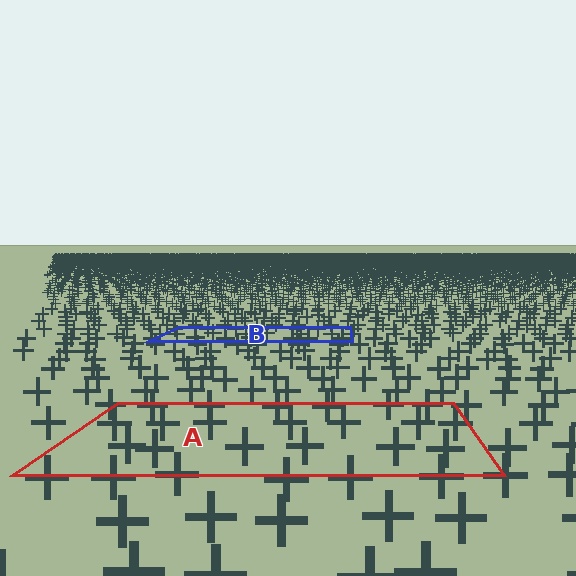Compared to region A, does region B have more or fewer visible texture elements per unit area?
Region B has more texture elements per unit area — they are packed more densely because it is farther away.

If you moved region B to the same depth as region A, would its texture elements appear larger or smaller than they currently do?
They would appear larger. At a closer depth, the same texture elements are projected at a bigger on-screen size.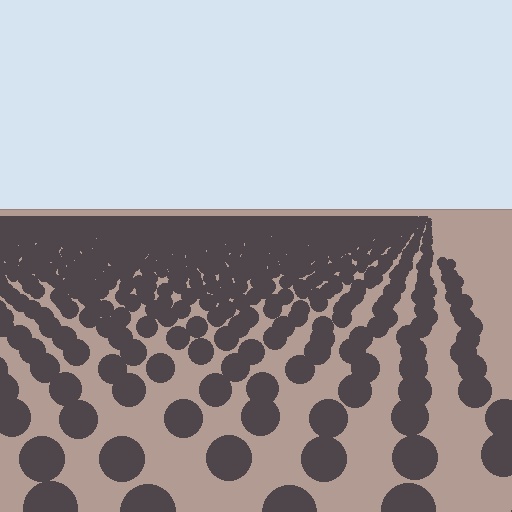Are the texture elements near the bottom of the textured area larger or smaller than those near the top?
Larger. Near the bottom, elements are closer to the viewer and appear at a bigger on-screen size.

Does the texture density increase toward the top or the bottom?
Density increases toward the top.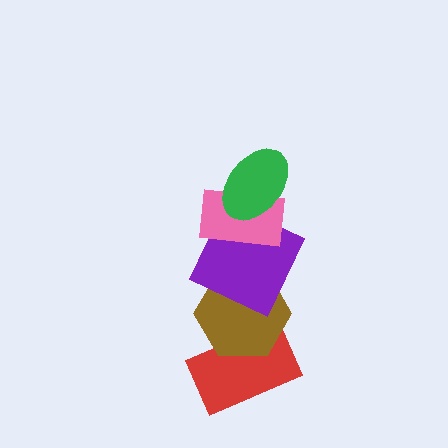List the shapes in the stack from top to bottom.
From top to bottom: the green ellipse, the pink rectangle, the purple square, the brown hexagon, the red rectangle.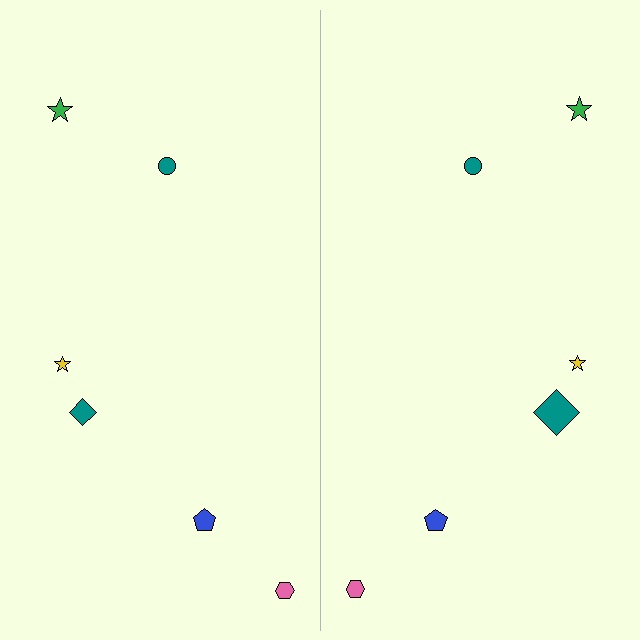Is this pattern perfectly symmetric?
No, the pattern is not perfectly symmetric. The teal diamond on the right side has a different size than its mirror counterpart.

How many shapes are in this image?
There are 12 shapes in this image.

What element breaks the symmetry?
The teal diamond on the right side has a different size than its mirror counterpart.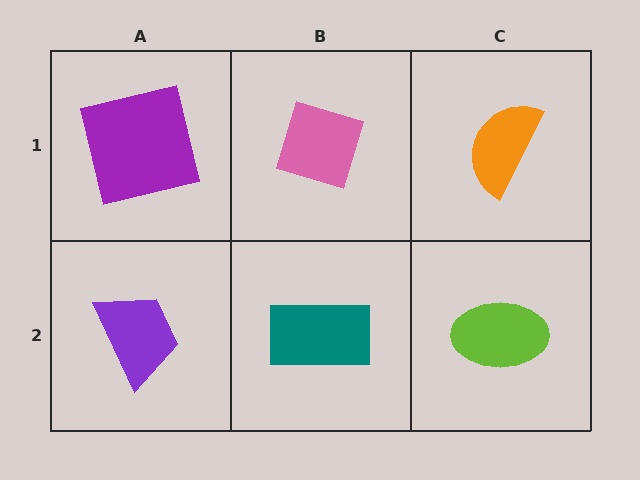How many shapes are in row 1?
3 shapes.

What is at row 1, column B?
A pink diamond.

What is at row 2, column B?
A teal rectangle.